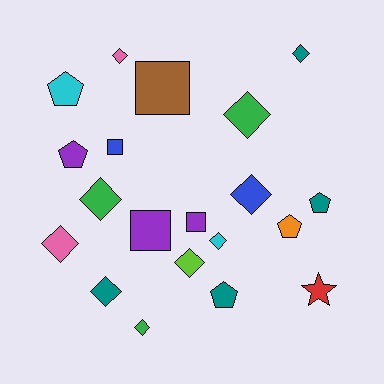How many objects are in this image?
There are 20 objects.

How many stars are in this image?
There is 1 star.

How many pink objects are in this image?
There are 2 pink objects.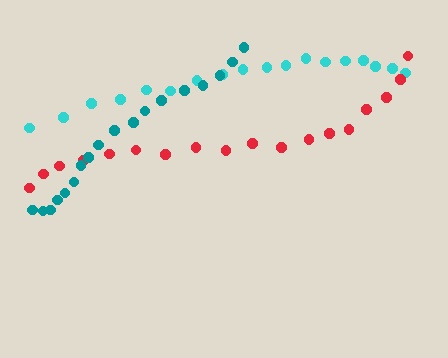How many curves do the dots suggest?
There are 3 distinct paths.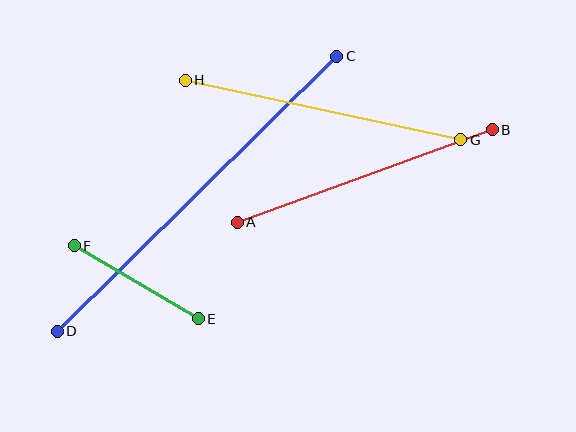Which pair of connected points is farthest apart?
Points C and D are farthest apart.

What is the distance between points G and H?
The distance is approximately 282 pixels.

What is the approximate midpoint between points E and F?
The midpoint is at approximately (136, 282) pixels.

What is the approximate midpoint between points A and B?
The midpoint is at approximately (365, 176) pixels.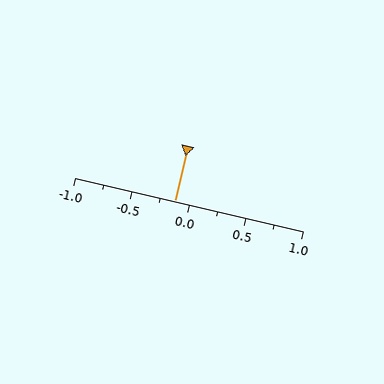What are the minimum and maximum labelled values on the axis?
The axis runs from -1.0 to 1.0.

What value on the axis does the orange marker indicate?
The marker indicates approximately -0.12.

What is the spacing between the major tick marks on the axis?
The major ticks are spaced 0.5 apart.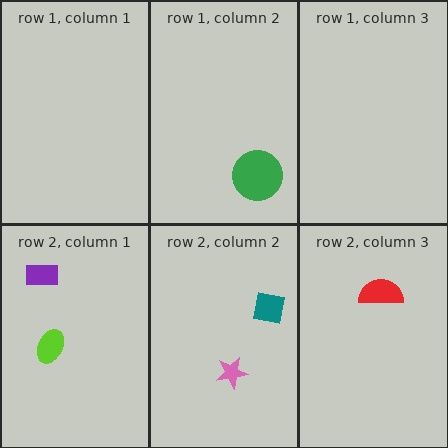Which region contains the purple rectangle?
The row 2, column 1 region.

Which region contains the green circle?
The row 1, column 2 region.